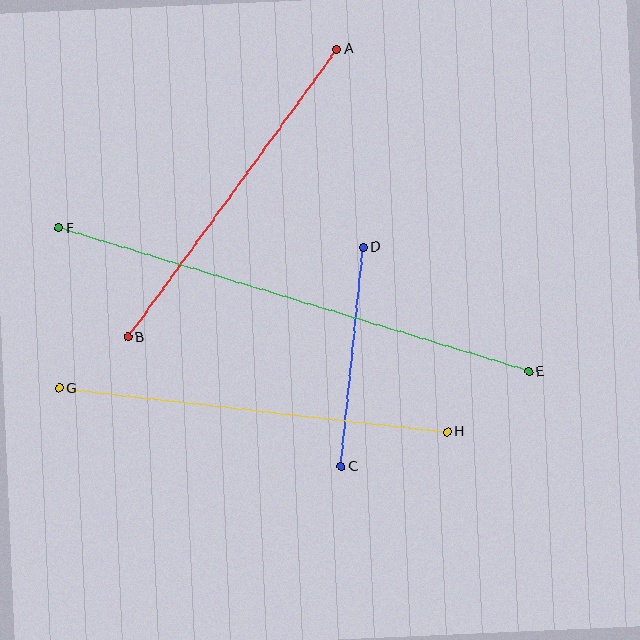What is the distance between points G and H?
The distance is approximately 390 pixels.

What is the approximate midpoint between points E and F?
The midpoint is at approximately (294, 300) pixels.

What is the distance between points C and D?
The distance is approximately 220 pixels.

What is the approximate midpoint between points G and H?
The midpoint is at approximately (253, 410) pixels.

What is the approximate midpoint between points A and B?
The midpoint is at approximately (232, 193) pixels.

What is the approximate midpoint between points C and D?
The midpoint is at approximately (352, 357) pixels.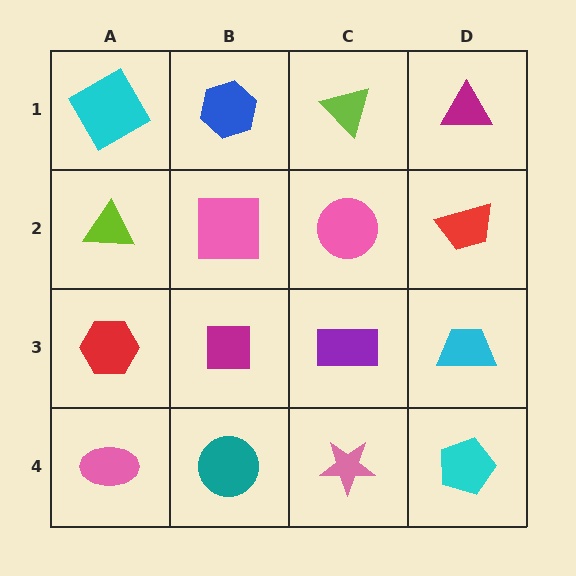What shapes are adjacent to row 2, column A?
A cyan diamond (row 1, column A), a red hexagon (row 3, column A), a pink square (row 2, column B).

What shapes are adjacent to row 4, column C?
A purple rectangle (row 3, column C), a teal circle (row 4, column B), a cyan pentagon (row 4, column D).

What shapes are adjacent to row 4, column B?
A magenta square (row 3, column B), a pink ellipse (row 4, column A), a pink star (row 4, column C).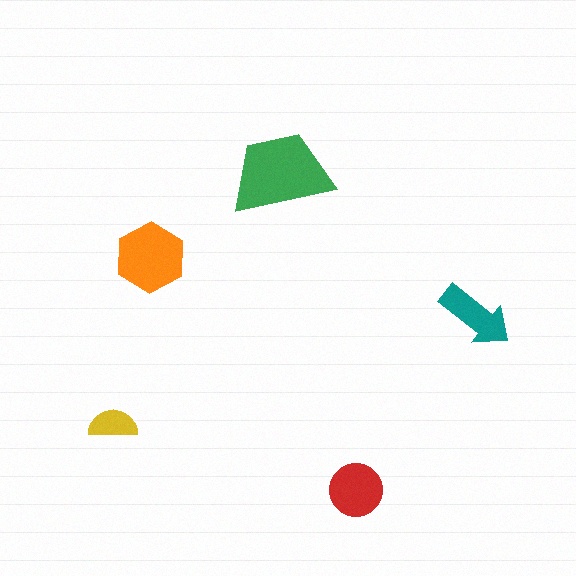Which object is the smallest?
The yellow semicircle.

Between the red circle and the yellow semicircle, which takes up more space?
The red circle.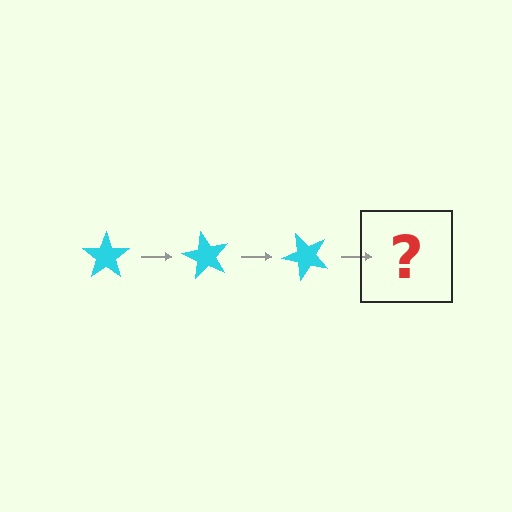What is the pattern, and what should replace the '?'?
The pattern is that the star rotates 60 degrees each step. The '?' should be a cyan star rotated 180 degrees.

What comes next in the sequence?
The next element should be a cyan star rotated 180 degrees.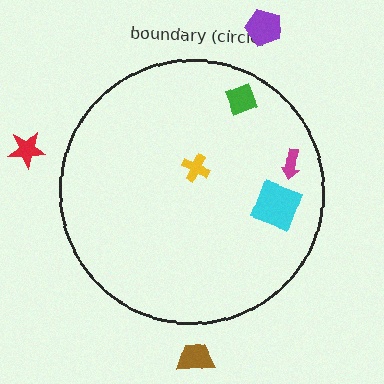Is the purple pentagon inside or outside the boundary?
Outside.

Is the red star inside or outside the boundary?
Outside.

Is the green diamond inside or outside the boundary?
Inside.